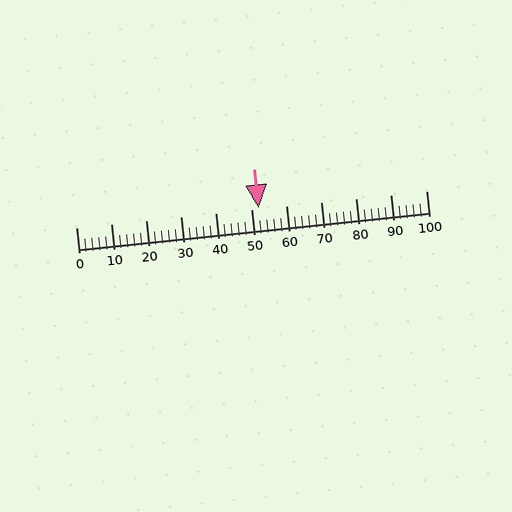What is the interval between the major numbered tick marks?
The major tick marks are spaced 10 units apart.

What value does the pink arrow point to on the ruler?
The pink arrow points to approximately 52.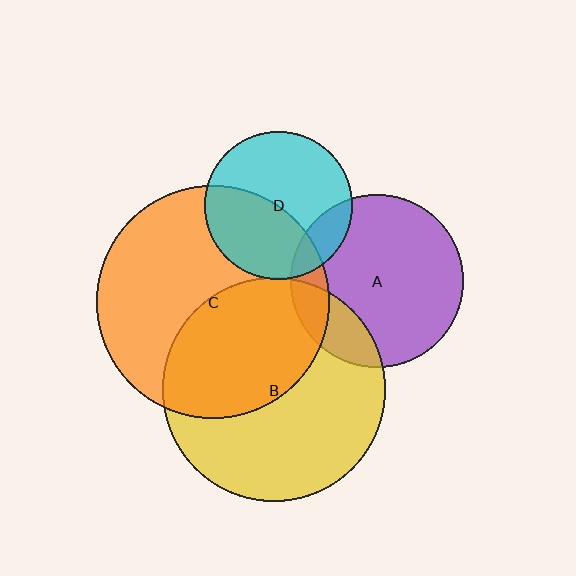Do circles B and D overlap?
Yes.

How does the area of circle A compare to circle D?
Approximately 1.4 times.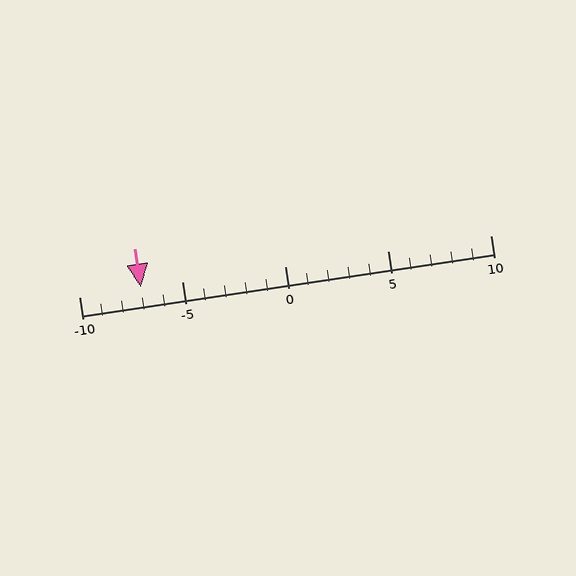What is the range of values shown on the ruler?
The ruler shows values from -10 to 10.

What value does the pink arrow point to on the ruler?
The pink arrow points to approximately -7.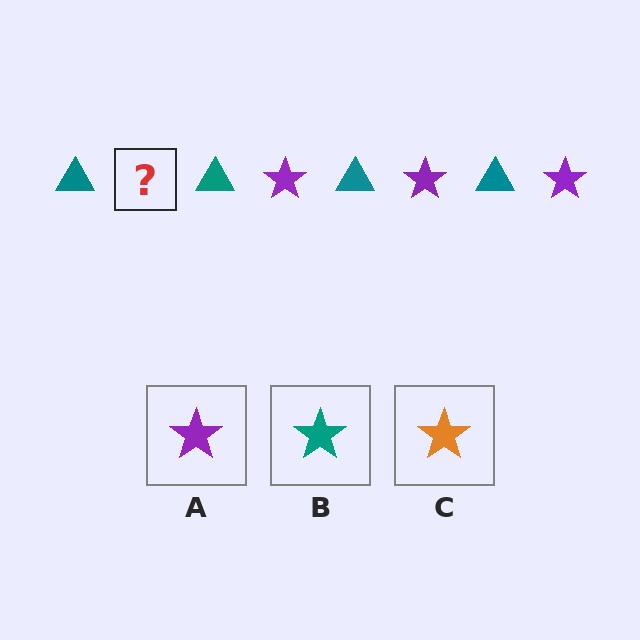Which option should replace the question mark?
Option A.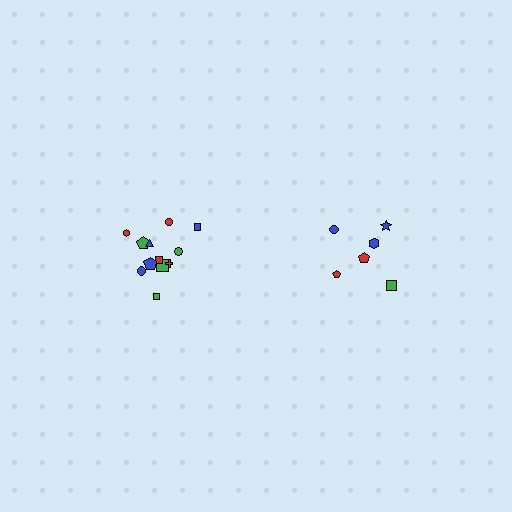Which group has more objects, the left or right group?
The left group.